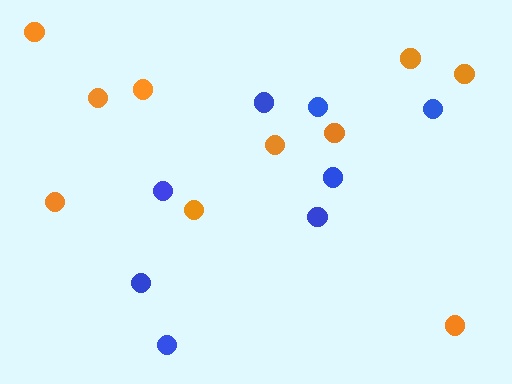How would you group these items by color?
There are 2 groups: one group of blue circles (8) and one group of orange circles (10).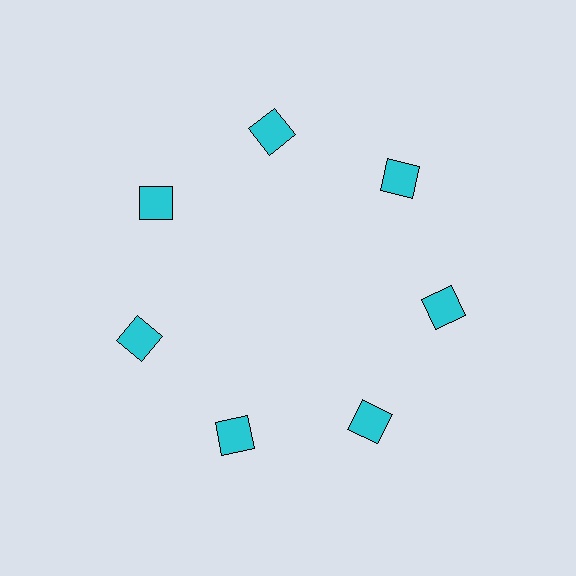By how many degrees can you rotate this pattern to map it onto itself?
The pattern maps onto itself every 51 degrees of rotation.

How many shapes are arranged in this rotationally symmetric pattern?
There are 7 shapes, arranged in 7 groups of 1.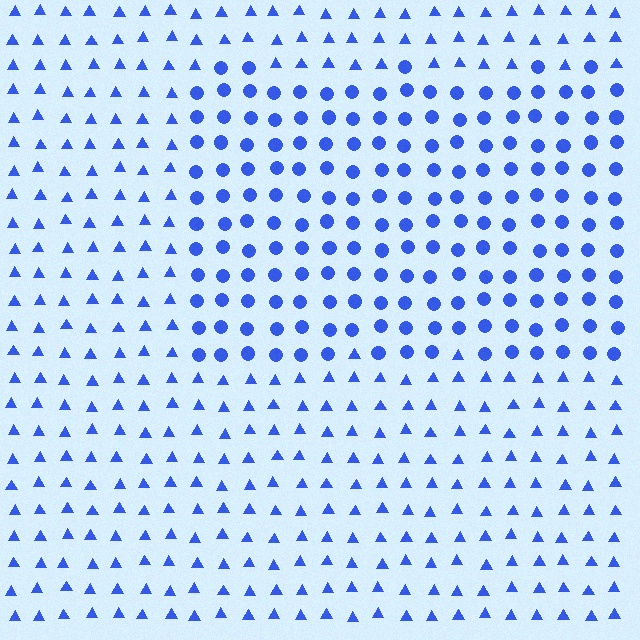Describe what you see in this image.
The image is filled with small blue elements arranged in a uniform grid. A rectangle-shaped region contains circles, while the surrounding area contains triangles. The boundary is defined purely by the change in element shape.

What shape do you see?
I see a rectangle.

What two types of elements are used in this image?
The image uses circles inside the rectangle region and triangles outside it.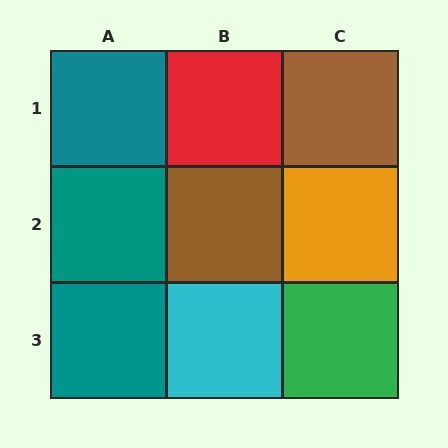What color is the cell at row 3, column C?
Green.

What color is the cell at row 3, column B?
Cyan.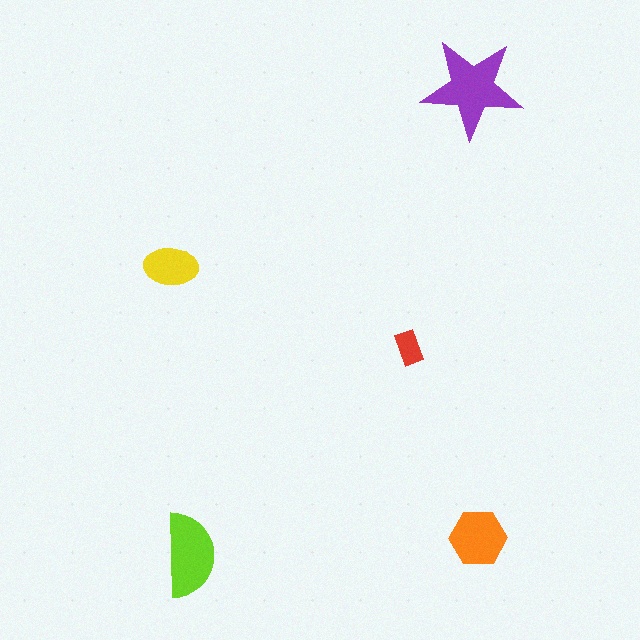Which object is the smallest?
The red rectangle.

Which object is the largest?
The purple star.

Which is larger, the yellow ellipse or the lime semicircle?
The lime semicircle.